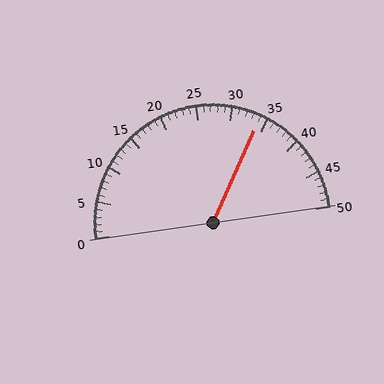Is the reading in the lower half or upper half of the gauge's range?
The reading is in the upper half of the range (0 to 50).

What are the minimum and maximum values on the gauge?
The gauge ranges from 0 to 50.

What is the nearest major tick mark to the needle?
The nearest major tick mark is 35.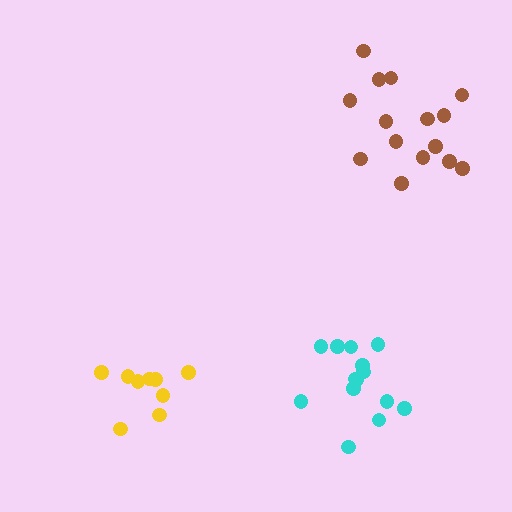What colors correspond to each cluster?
The clusters are colored: brown, yellow, cyan.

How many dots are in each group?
Group 1: 15 dots, Group 2: 9 dots, Group 3: 14 dots (38 total).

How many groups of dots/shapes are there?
There are 3 groups.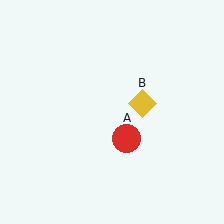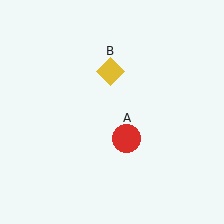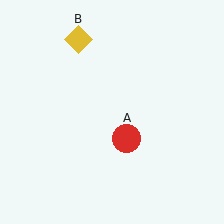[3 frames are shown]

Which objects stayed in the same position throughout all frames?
Red circle (object A) remained stationary.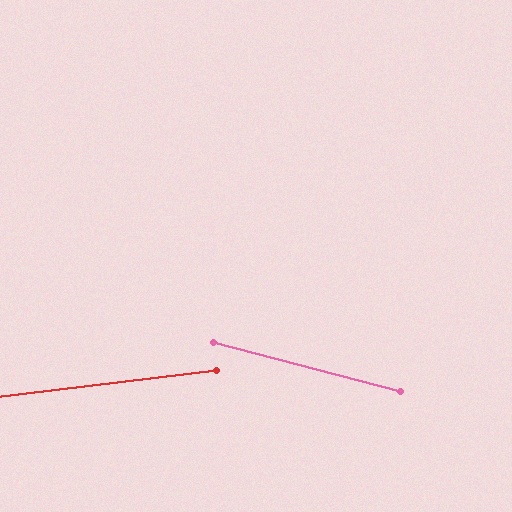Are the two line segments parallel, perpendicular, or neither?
Neither parallel nor perpendicular — they differ by about 22°.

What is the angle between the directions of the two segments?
Approximately 22 degrees.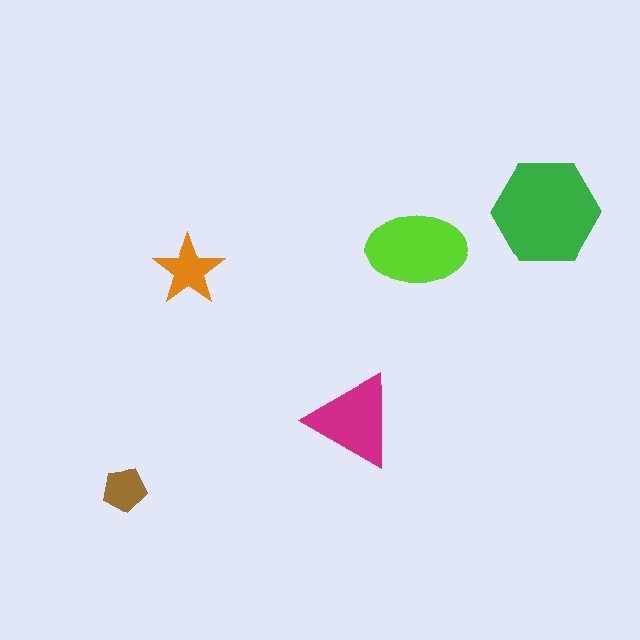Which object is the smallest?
The brown pentagon.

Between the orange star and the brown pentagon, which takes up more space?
The orange star.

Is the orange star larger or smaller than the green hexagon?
Smaller.